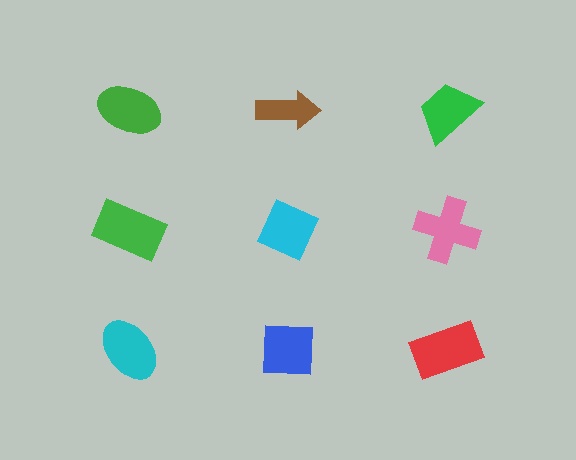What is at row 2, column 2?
A cyan diamond.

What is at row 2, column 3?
A pink cross.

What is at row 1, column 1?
A green ellipse.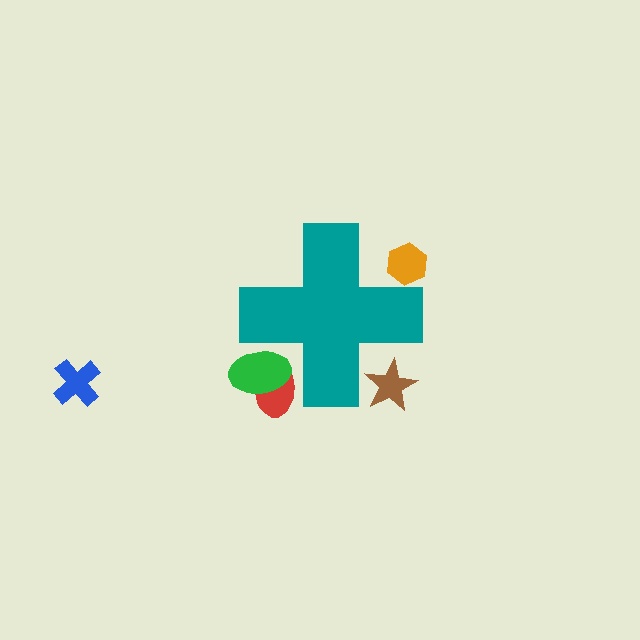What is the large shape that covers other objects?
A teal cross.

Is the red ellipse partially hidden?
Yes, the red ellipse is partially hidden behind the teal cross.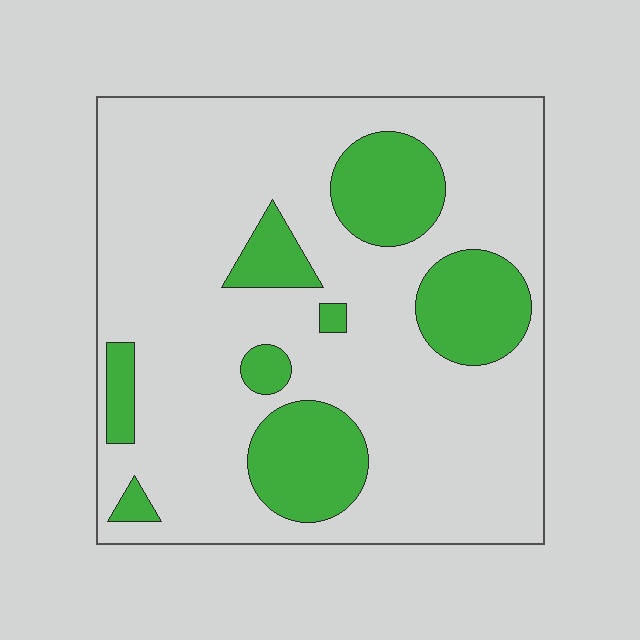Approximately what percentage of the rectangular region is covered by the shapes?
Approximately 20%.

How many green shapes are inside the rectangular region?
8.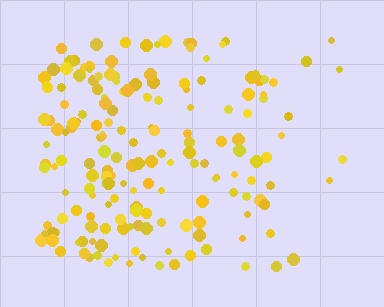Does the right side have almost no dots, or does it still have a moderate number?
Still a moderate number, just noticeably fewer than the left.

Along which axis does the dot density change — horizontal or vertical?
Horizontal.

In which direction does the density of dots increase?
From right to left, with the left side densest.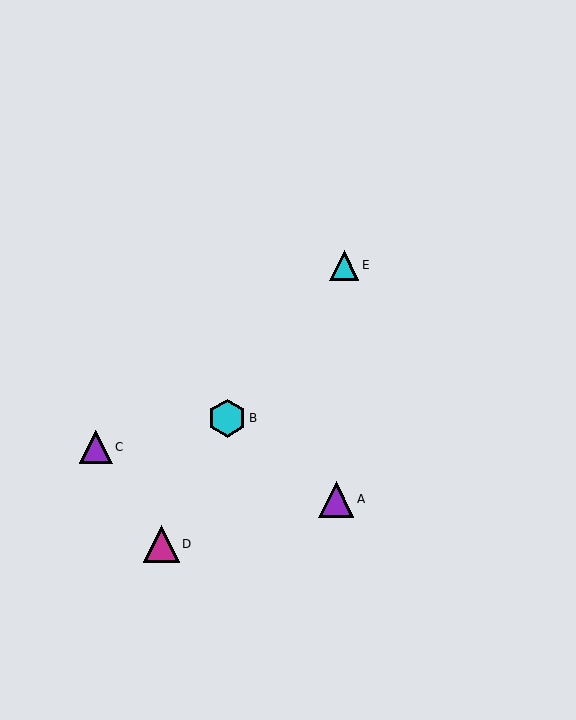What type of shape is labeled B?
Shape B is a cyan hexagon.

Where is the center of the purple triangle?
The center of the purple triangle is at (96, 447).